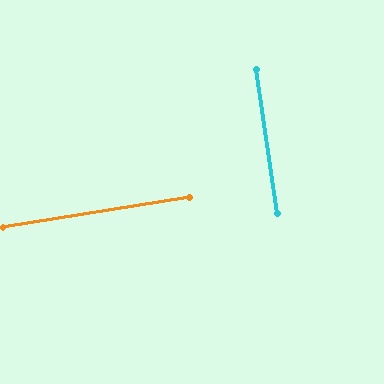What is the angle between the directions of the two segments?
Approximately 89 degrees.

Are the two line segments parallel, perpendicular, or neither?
Perpendicular — they meet at approximately 89°.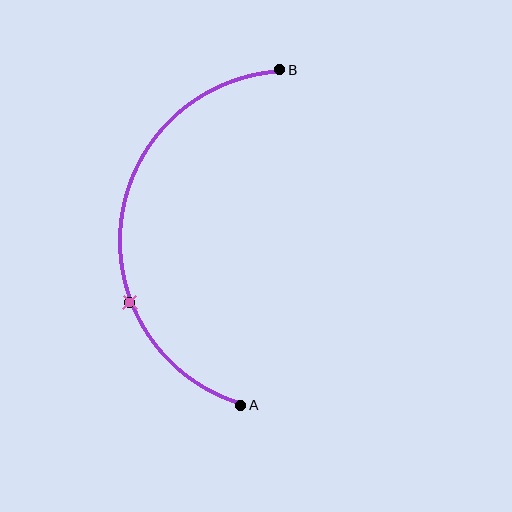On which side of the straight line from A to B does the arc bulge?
The arc bulges to the left of the straight line connecting A and B.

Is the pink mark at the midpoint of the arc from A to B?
No. The pink mark lies on the arc but is closer to endpoint A. The arc midpoint would be at the point on the curve equidistant along the arc from both A and B.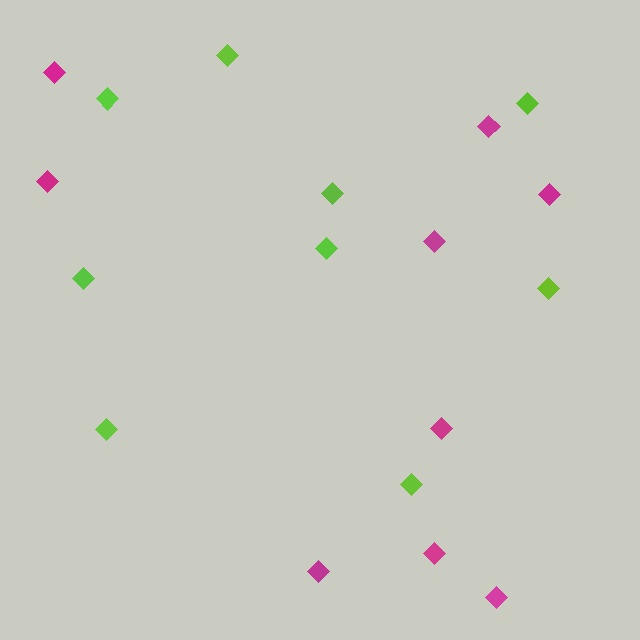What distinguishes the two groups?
There are 2 groups: one group of magenta diamonds (9) and one group of lime diamonds (9).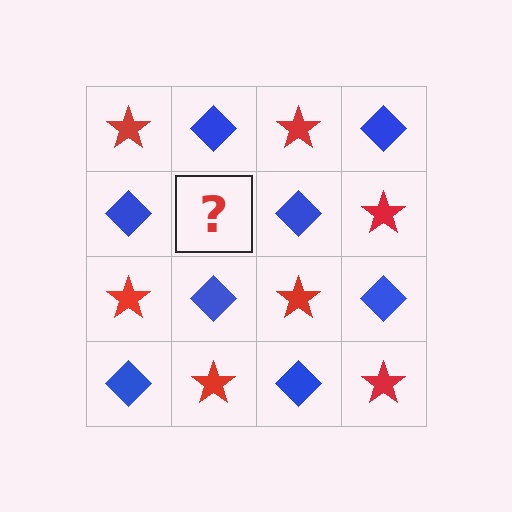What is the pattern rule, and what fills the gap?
The rule is that it alternates red star and blue diamond in a checkerboard pattern. The gap should be filled with a red star.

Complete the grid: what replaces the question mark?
The question mark should be replaced with a red star.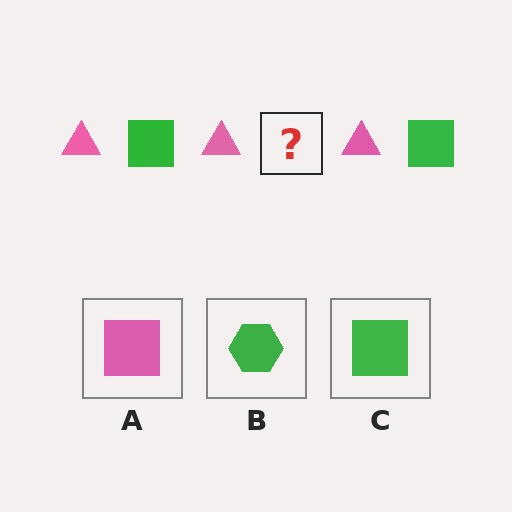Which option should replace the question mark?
Option C.